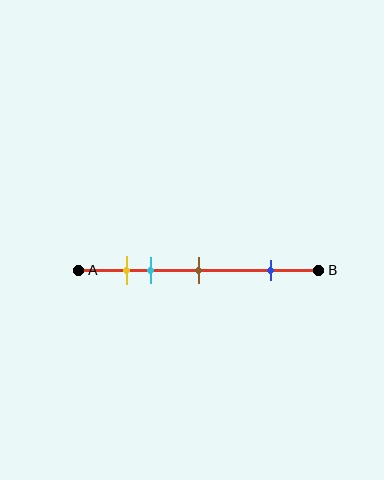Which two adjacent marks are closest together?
The yellow and cyan marks are the closest adjacent pair.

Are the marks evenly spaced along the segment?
No, the marks are not evenly spaced.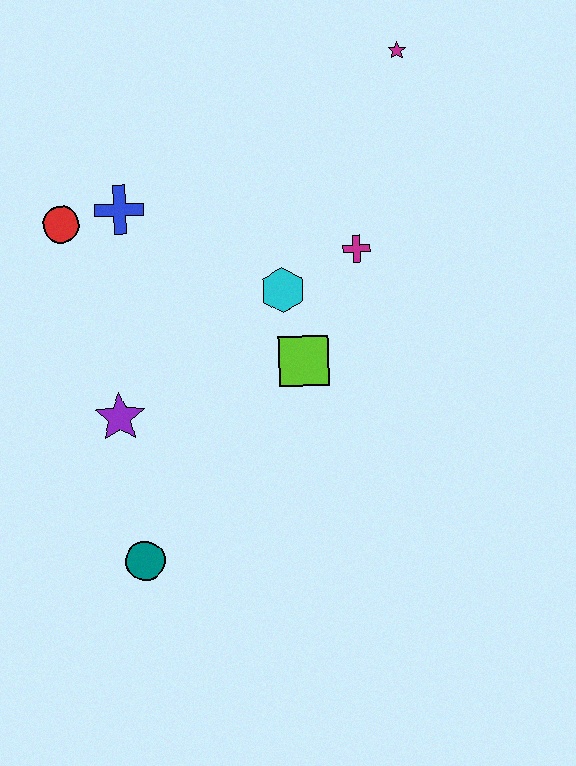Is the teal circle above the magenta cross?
No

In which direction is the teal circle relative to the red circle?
The teal circle is below the red circle.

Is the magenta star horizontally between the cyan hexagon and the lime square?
No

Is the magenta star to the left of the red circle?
No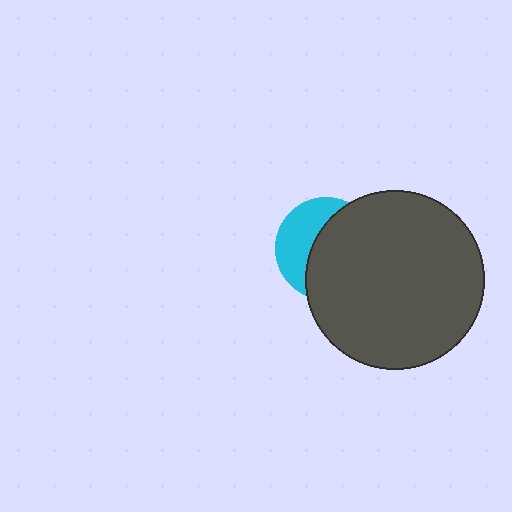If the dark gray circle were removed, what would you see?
You would see the complete cyan circle.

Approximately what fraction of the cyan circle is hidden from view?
Roughly 61% of the cyan circle is hidden behind the dark gray circle.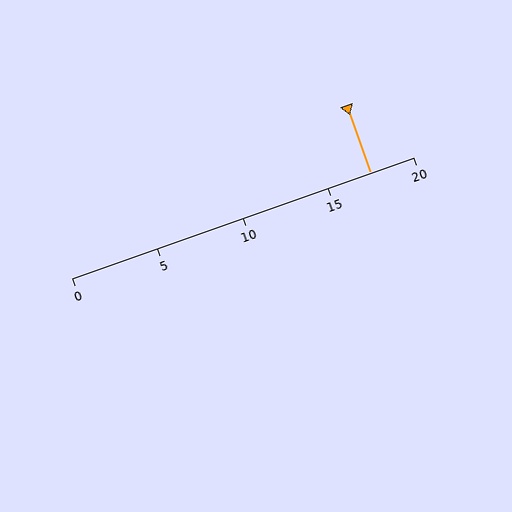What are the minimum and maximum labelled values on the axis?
The axis runs from 0 to 20.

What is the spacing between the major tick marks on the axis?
The major ticks are spaced 5 apart.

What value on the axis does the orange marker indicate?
The marker indicates approximately 17.5.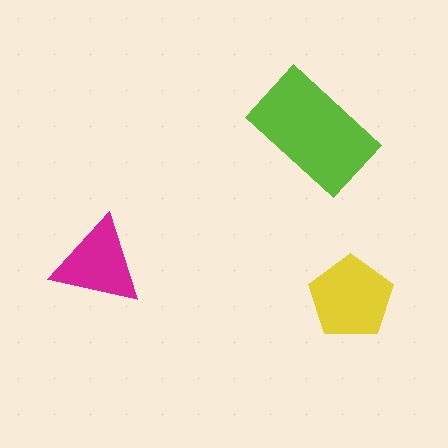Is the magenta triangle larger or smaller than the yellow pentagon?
Smaller.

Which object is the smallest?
The magenta triangle.